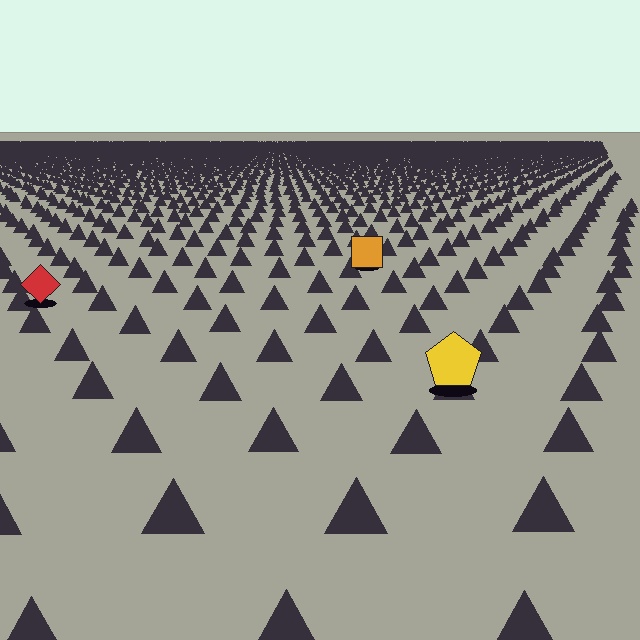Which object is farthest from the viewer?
The orange square is farthest from the viewer. It appears smaller and the ground texture around it is denser.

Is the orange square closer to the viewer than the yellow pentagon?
No. The yellow pentagon is closer — you can tell from the texture gradient: the ground texture is coarser near it.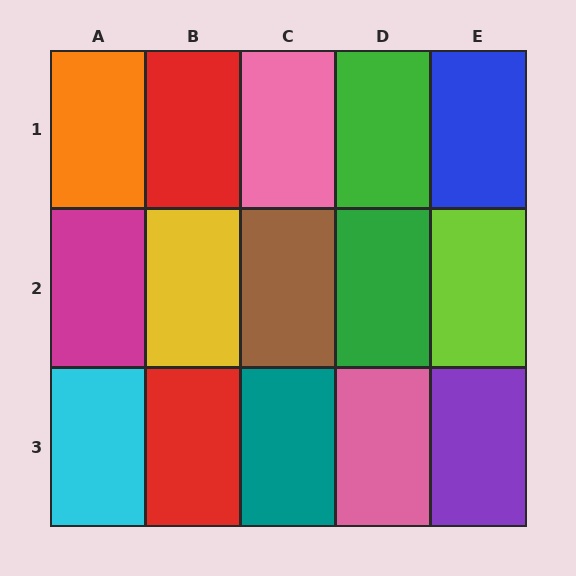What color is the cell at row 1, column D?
Green.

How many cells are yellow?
1 cell is yellow.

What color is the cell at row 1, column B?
Red.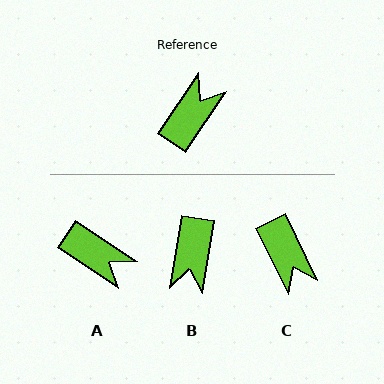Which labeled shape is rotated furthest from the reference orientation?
B, about 156 degrees away.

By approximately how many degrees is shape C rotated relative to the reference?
Approximately 120 degrees clockwise.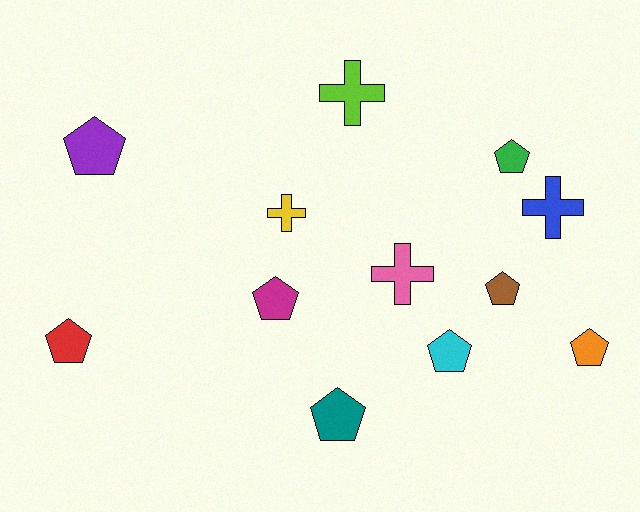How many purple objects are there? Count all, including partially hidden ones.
There is 1 purple object.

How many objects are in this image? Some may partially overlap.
There are 12 objects.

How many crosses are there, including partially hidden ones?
There are 4 crosses.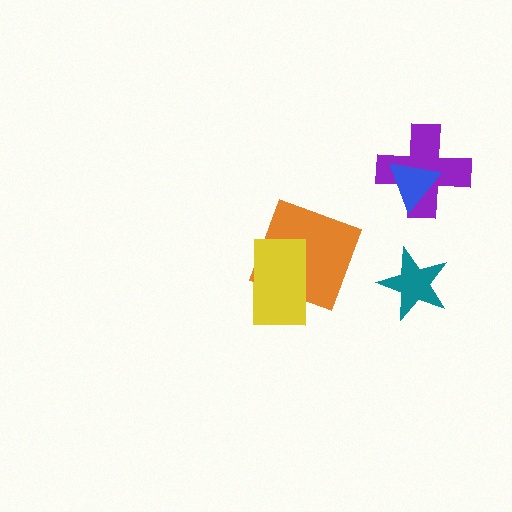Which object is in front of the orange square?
The yellow rectangle is in front of the orange square.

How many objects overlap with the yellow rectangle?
1 object overlaps with the yellow rectangle.